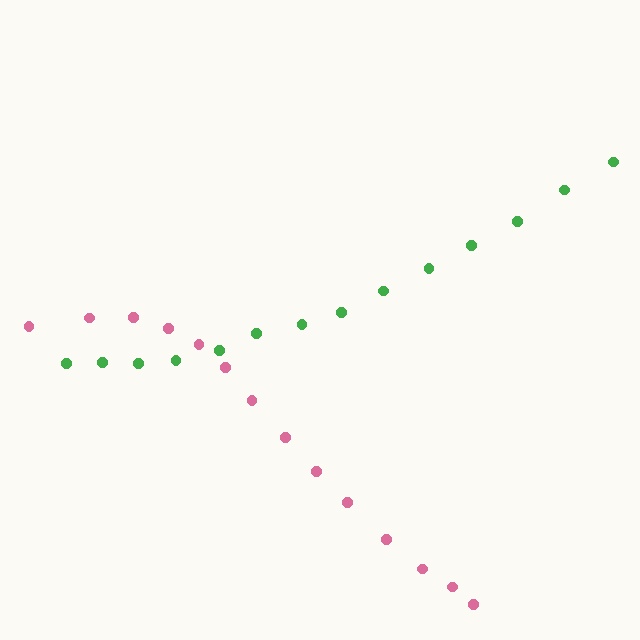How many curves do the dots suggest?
There are 2 distinct paths.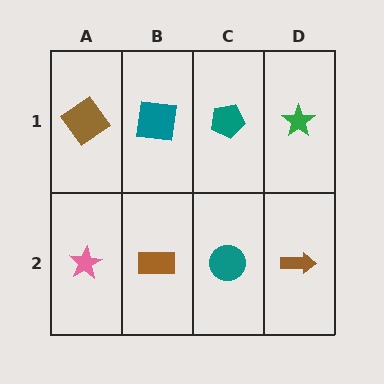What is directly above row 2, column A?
A brown diamond.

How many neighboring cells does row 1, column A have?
2.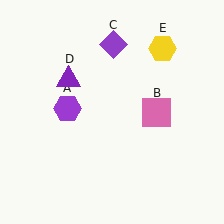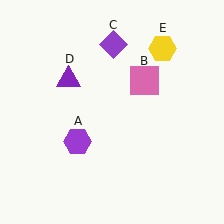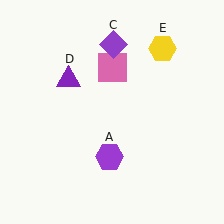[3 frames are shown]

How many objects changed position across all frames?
2 objects changed position: purple hexagon (object A), pink square (object B).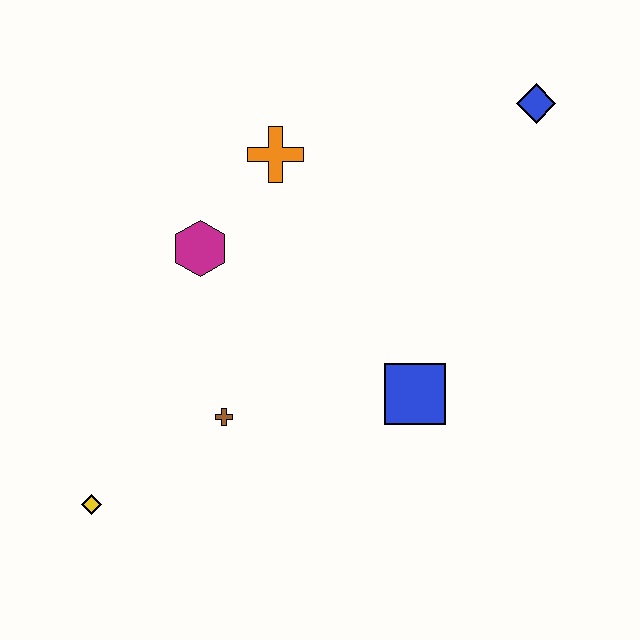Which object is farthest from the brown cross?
The blue diamond is farthest from the brown cross.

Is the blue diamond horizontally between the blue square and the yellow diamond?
No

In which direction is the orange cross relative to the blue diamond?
The orange cross is to the left of the blue diamond.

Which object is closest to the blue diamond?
The orange cross is closest to the blue diamond.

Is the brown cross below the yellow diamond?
No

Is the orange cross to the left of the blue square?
Yes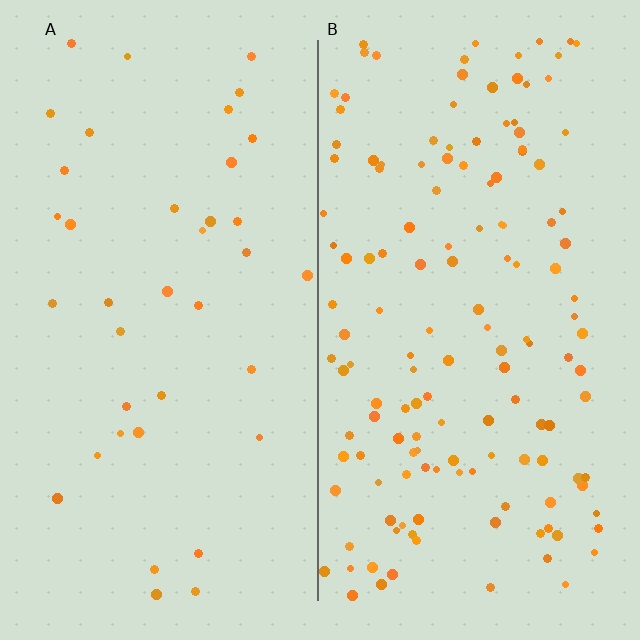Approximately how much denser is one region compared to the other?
Approximately 3.8× — region B over region A.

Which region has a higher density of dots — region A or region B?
B (the right).